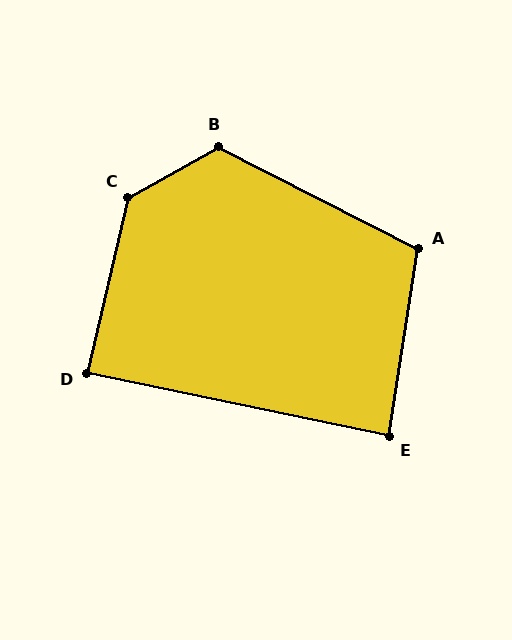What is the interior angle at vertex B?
Approximately 124 degrees (obtuse).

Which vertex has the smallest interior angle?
E, at approximately 87 degrees.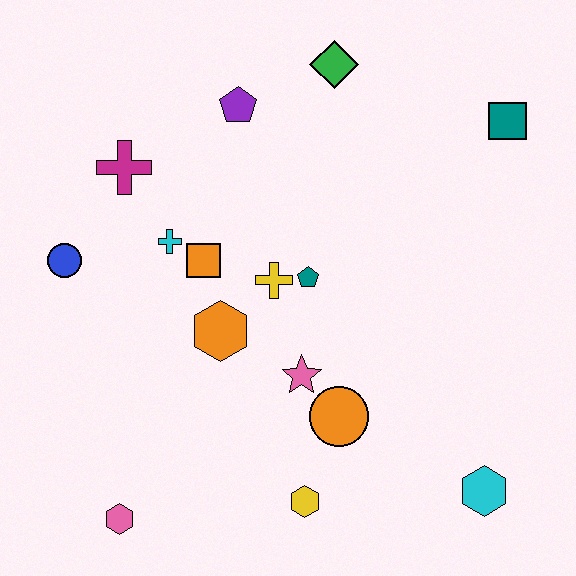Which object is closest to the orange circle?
The pink star is closest to the orange circle.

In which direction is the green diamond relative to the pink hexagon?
The green diamond is above the pink hexagon.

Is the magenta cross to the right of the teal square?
No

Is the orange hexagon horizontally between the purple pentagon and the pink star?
No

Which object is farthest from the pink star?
The teal square is farthest from the pink star.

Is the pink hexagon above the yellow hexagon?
No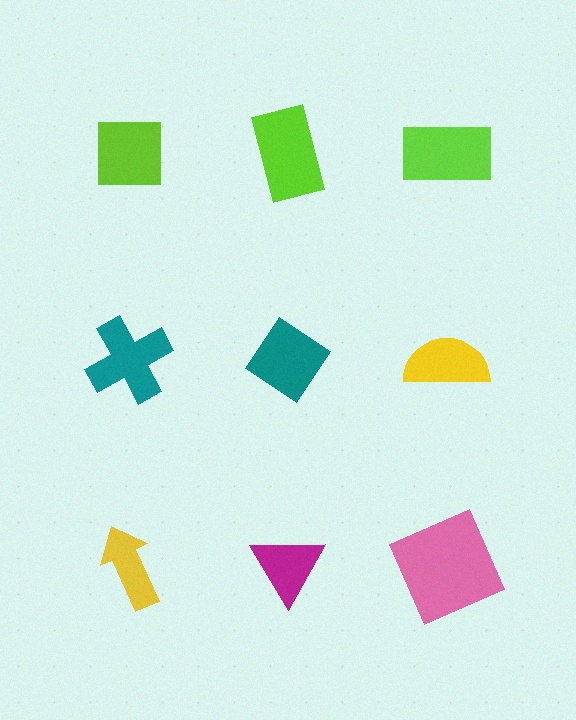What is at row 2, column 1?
A teal cross.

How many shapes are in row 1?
3 shapes.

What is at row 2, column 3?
A yellow semicircle.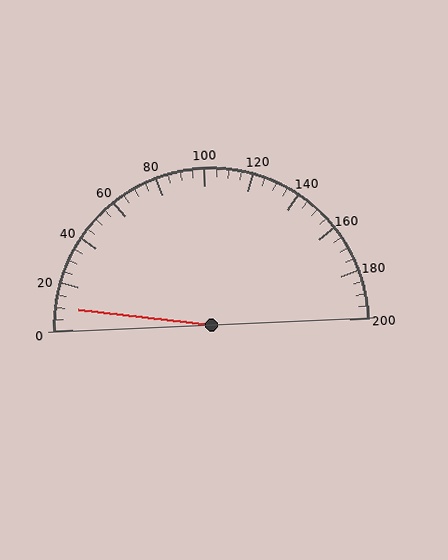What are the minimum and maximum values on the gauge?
The gauge ranges from 0 to 200.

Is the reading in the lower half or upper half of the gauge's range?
The reading is in the lower half of the range (0 to 200).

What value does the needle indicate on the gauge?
The needle indicates approximately 10.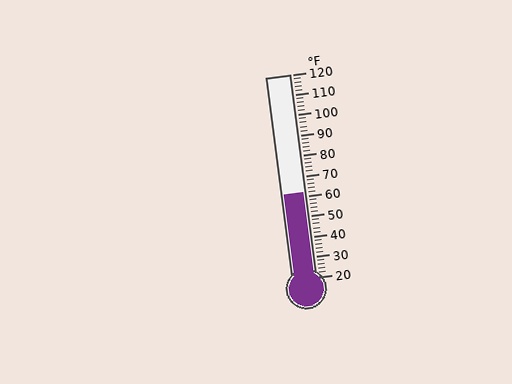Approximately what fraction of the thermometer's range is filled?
The thermometer is filled to approximately 40% of its range.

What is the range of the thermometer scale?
The thermometer scale ranges from 20°F to 120°F.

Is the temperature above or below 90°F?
The temperature is below 90°F.